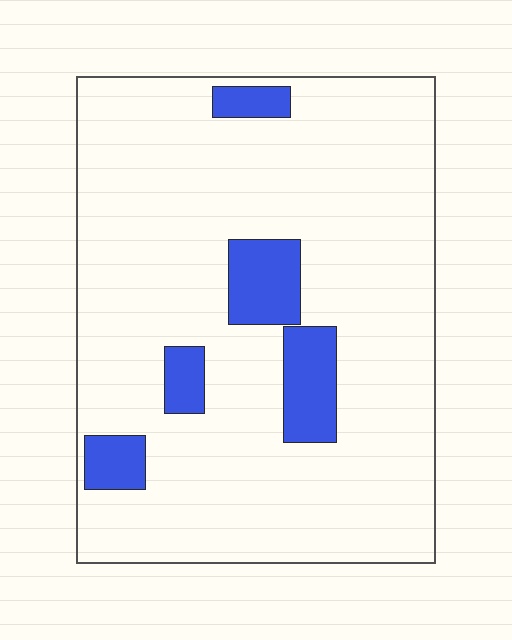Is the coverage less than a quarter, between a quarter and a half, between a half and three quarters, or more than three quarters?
Less than a quarter.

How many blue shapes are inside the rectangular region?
5.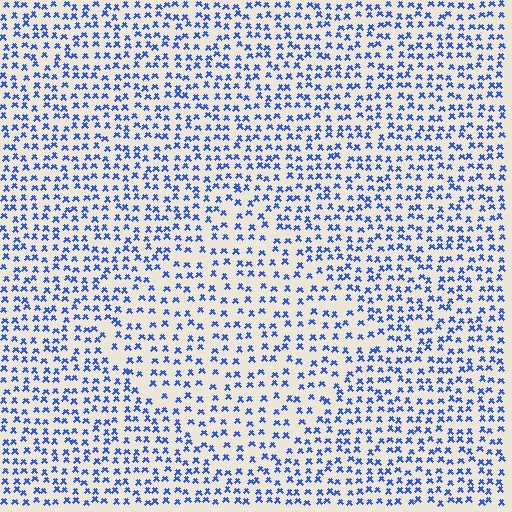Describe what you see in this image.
The image contains small blue elements arranged at two different densities. A diamond-shaped region is visible where the elements are less densely packed than the surrounding area.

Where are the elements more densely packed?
The elements are more densely packed outside the diamond boundary.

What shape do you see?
I see a diamond.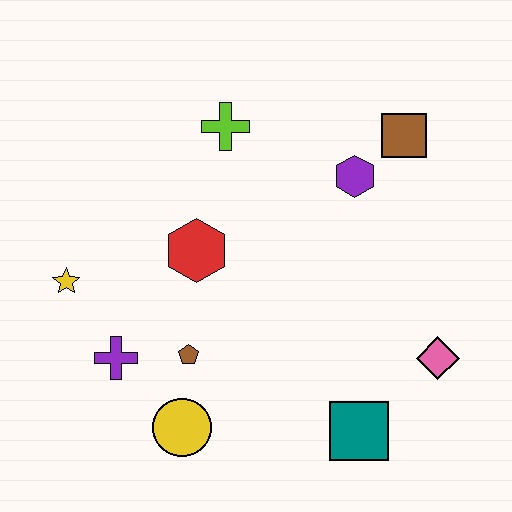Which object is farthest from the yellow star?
The pink diamond is farthest from the yellow star.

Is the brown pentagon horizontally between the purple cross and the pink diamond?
Yes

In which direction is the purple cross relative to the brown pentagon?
The purple cross is to the left of the brown pentagon.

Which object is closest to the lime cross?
The red hexagon is closest to the lime cross.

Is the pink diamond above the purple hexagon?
No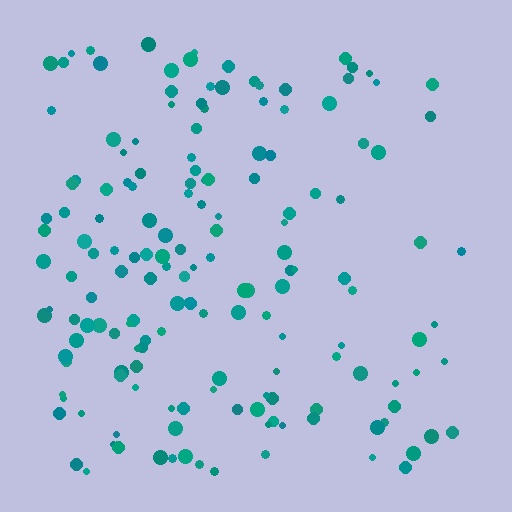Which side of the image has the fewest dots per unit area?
The right.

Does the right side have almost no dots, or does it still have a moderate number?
Still a moderate number, just noticeably fewer than the left.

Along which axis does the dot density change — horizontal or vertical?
Horizontal.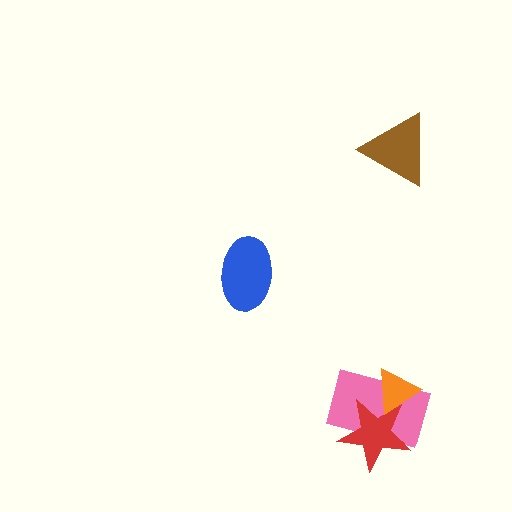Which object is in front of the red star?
The orange triangle is in front of the red star.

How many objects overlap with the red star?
2 objects overlap with the red star.